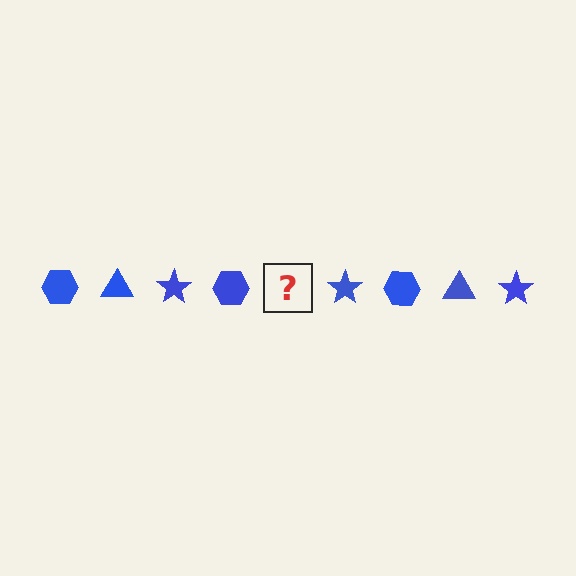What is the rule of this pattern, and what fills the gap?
The rule is that the pattern cycles through hexagon, triangle, star shapes in blue. The gap should be filled with a blue triangle.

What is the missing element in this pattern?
The missing element is a blue triangle.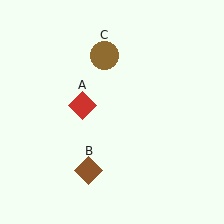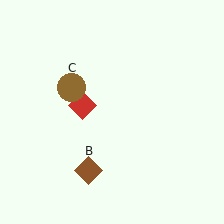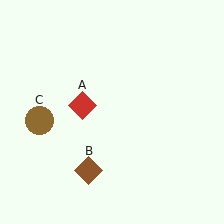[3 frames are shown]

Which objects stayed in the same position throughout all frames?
Red diamond (object A) and brown diamond (object B) remained stationary.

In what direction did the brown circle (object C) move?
The brown circle (object C) moved down and to the left.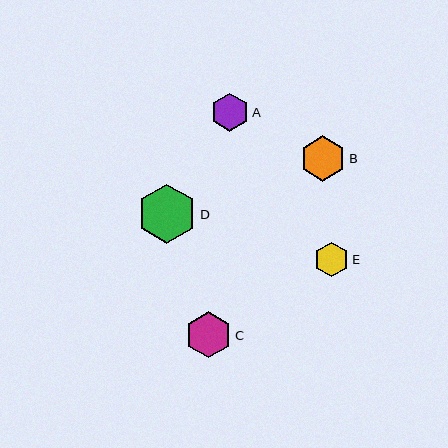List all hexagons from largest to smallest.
From largest to smallest: D, C, B, A, E.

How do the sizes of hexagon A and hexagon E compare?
Hexagon A and hexagon E are approximately the same size.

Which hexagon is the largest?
Hexagon D is the largest with a size of approximately 59 pixels.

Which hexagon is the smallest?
Hexagon E is the smallest with a size of approximately 35 pixels.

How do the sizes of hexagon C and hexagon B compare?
Hexagon C and hexagon B are approximately the same size.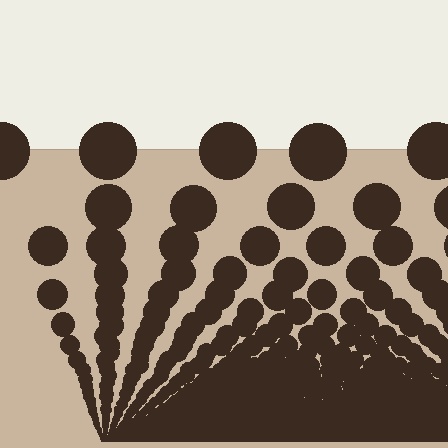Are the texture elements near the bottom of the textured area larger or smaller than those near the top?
Smaller. The gradient is inverted — elements near the bottom are smaller and denser.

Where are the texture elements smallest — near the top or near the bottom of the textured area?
Near the bottom.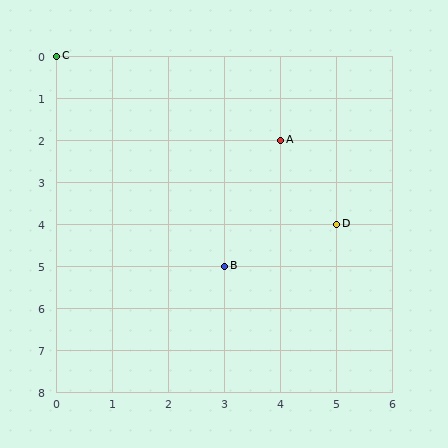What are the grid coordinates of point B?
Point B is at grid coordinates (3, 5).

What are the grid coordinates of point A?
Point A is at grid coordinates (4, 2).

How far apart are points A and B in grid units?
Points A and B are 1 column and 3 rows apart (about 3.2 grid units diagonally).